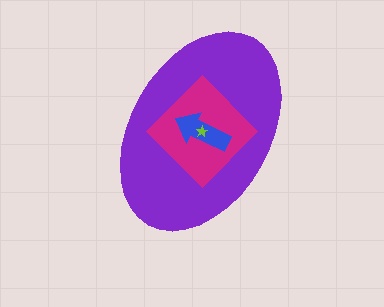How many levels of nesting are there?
4.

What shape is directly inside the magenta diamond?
The blue arrow.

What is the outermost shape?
The purple ellipse.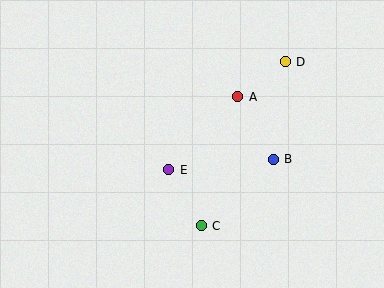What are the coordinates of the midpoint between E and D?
The midpoint between E and D is at (227, 116).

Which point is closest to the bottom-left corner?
Point E is closest to the bottom-left corner.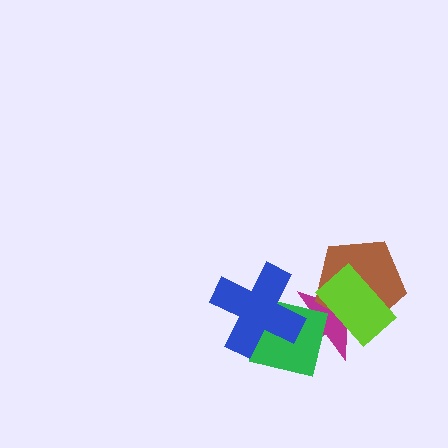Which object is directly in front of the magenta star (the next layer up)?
The brown pentagon is directly in front of the magenta star.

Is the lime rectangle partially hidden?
No, no other shape covers it.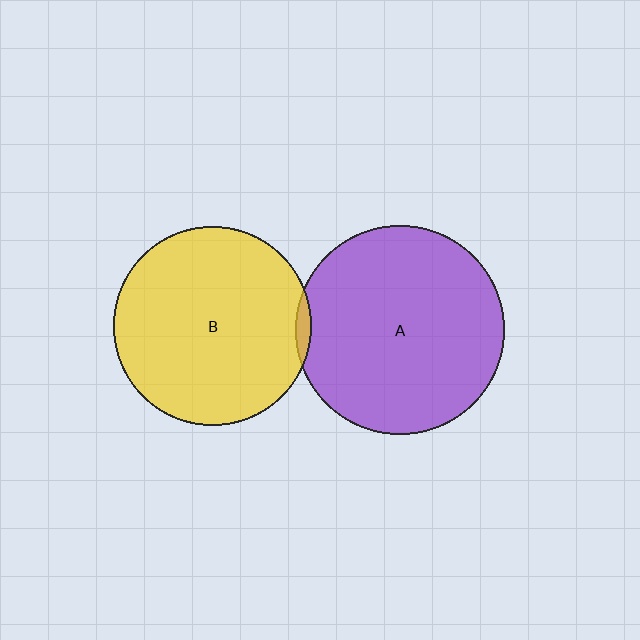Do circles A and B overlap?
Yes.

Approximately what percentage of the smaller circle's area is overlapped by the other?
Approximately 5%.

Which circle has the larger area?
Circle A (purple).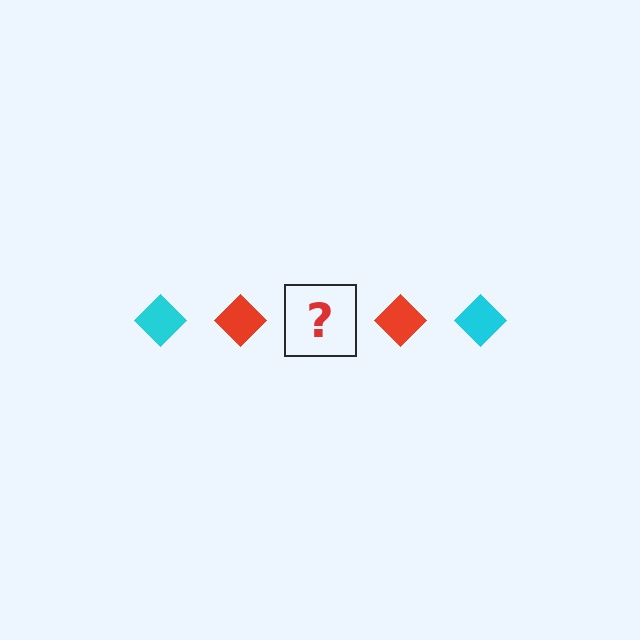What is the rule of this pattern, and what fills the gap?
The rule is that the pattern cycles through cyan, red diamonds. The gap should be filled with a cyan diamond.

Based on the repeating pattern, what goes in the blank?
The blank should be a cyan diamond.